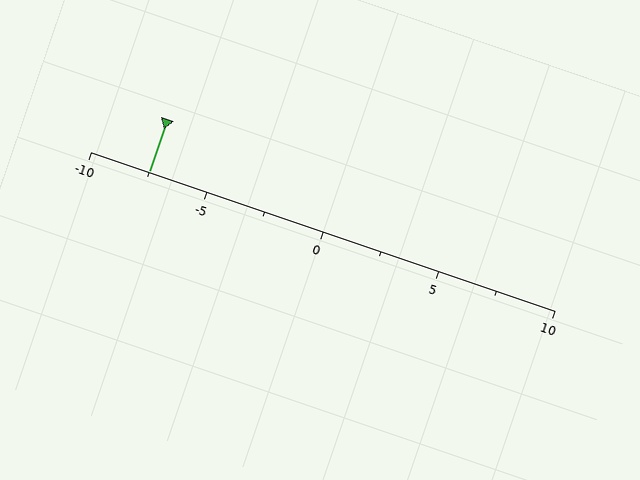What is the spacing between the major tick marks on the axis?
The major ticks are spaced 5 apart.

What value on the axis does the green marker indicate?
The marker indicates approximately -7.5.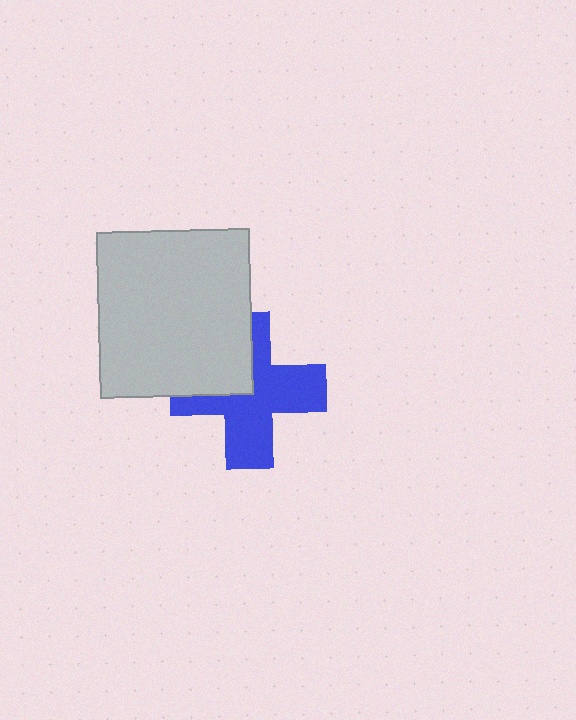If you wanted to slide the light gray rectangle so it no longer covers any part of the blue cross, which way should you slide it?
Slide it toward the upper-left — that is the most direct way to separate the two shapes.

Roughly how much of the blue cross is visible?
Most of it is visible (roughly 69%).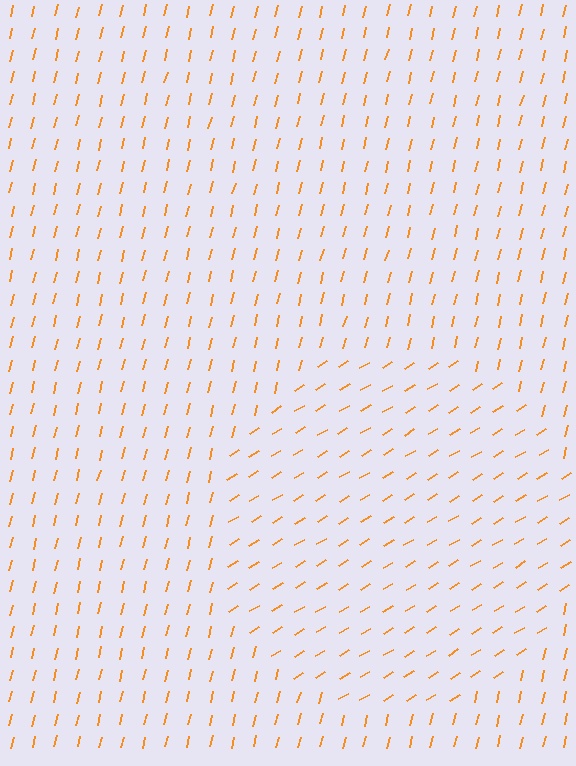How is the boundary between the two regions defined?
The boundary is defined purely by a change in line orientation (approximately 45 degrees difference). All lines are the same color and thickness.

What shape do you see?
I see a circle.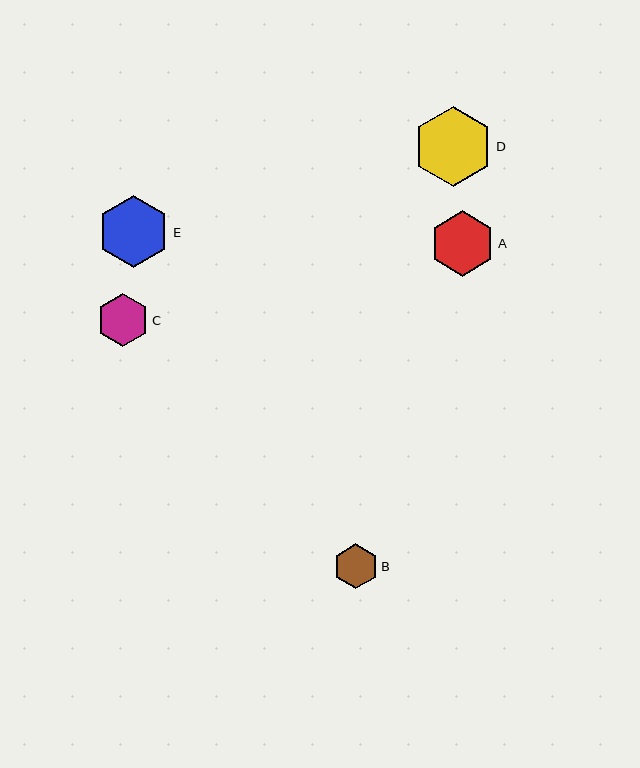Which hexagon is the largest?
Hexagon D is the largest with a size of approximately 80 pixels.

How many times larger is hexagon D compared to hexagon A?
Hexagon D is approximately 1.2 times the size of hexagon A.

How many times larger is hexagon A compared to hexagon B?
Hexagon A is approximately 1.5 times the size of hexagon B.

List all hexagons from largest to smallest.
From largest to smallest: D, E, A, C, B.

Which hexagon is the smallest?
Hexagon B is the smallest with a size of approximately 45 pixels.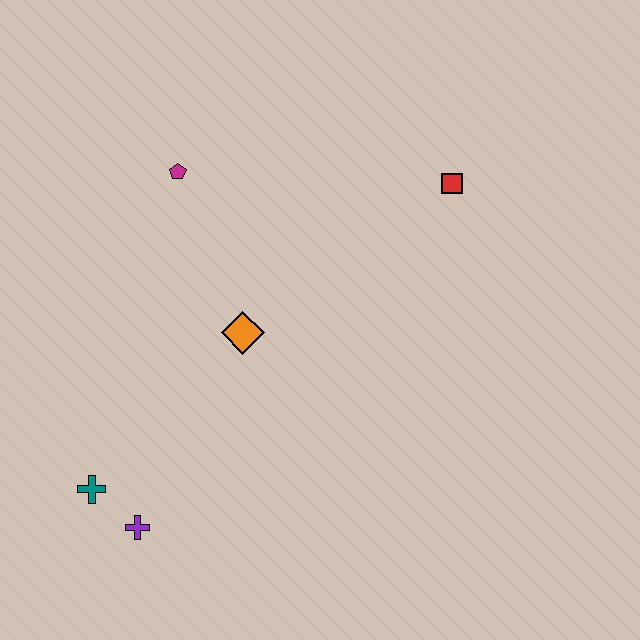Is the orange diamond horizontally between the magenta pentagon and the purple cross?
No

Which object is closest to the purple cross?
The teal cross is closest to the purple cross.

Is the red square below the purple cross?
No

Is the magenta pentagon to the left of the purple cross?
No